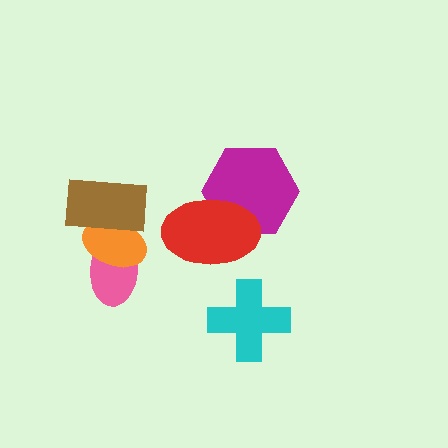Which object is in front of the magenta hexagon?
The red ellipse is in front of the magenta hexagon.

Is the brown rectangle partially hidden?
No, no other shape covers it.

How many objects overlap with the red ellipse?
1 object overlaps with the red ellipse.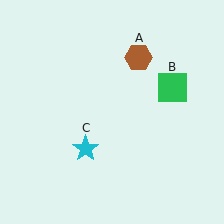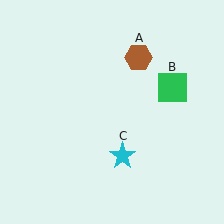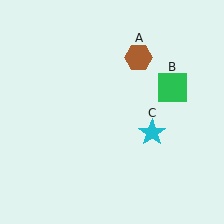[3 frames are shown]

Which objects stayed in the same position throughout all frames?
Brown hexagon (object A) and green square (object B) remained stationary.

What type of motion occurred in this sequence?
The cyan star (object C) rotated counterclockwise around the center of the scene.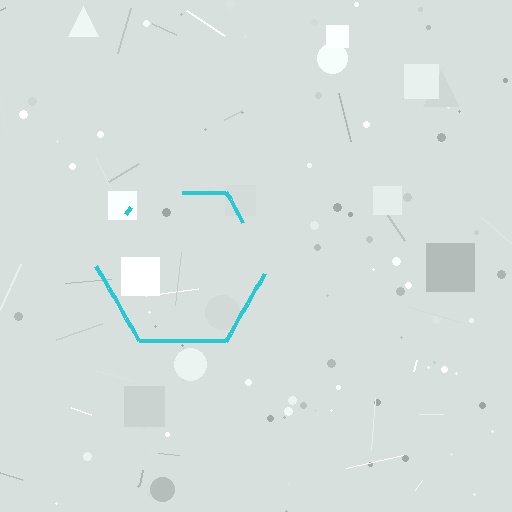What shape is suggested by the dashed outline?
The dashed outline suggests a hexagon.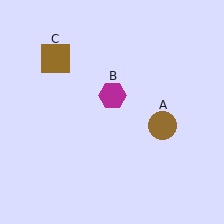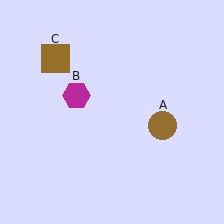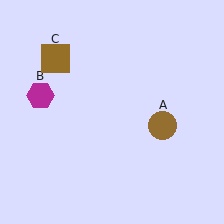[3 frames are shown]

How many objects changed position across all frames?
1 object changed position: magenta hexagon (object B).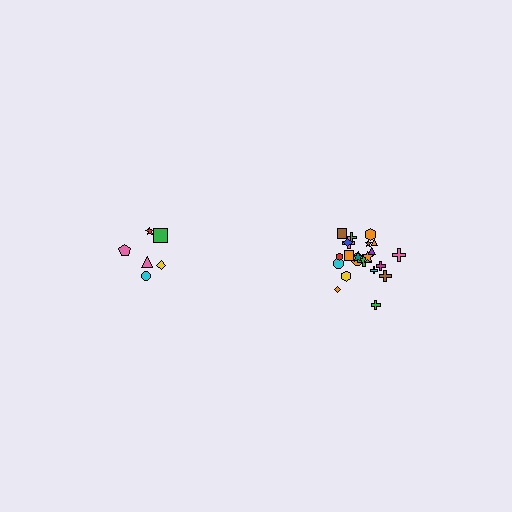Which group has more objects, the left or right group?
The right group.